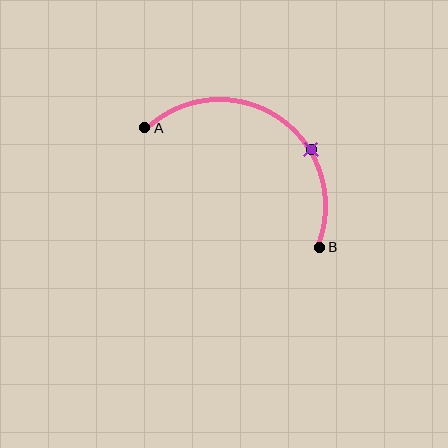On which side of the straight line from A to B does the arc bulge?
The arc bulges above and to the right of the straight line connecting A and B.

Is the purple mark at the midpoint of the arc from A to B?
No. The purple mark lies on the arc but is closer to endpoint B. The arc midpoint would be at the point on the curve equidistant along the arc from both A and B.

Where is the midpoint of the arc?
The arc midpoint is the point on the curve farthest from the straight line joining A and B. It sits above and to the right of that line.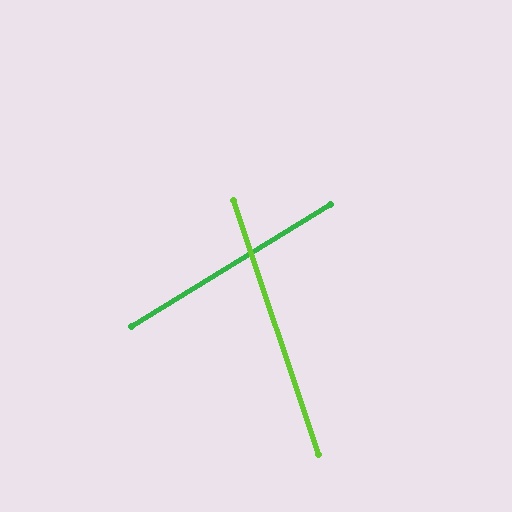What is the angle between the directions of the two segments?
Approximately 77 degrees.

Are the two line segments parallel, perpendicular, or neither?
Neither parallel nor perpendicular — they differ by about 77°.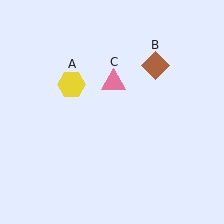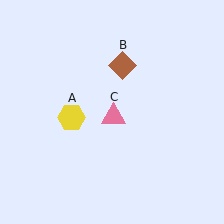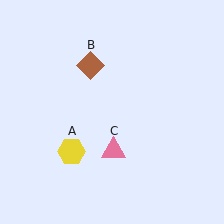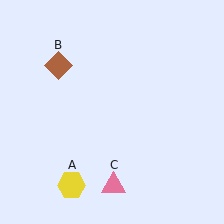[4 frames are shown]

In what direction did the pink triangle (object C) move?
The pink triangle (object C) moved down.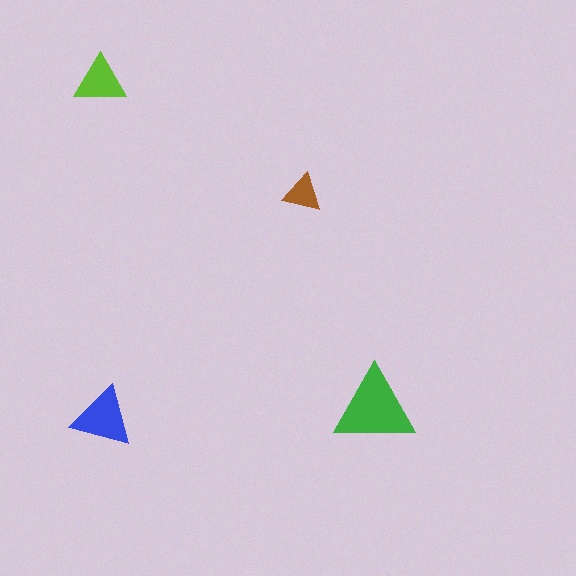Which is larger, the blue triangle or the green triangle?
The green one.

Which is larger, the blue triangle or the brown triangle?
The blue one.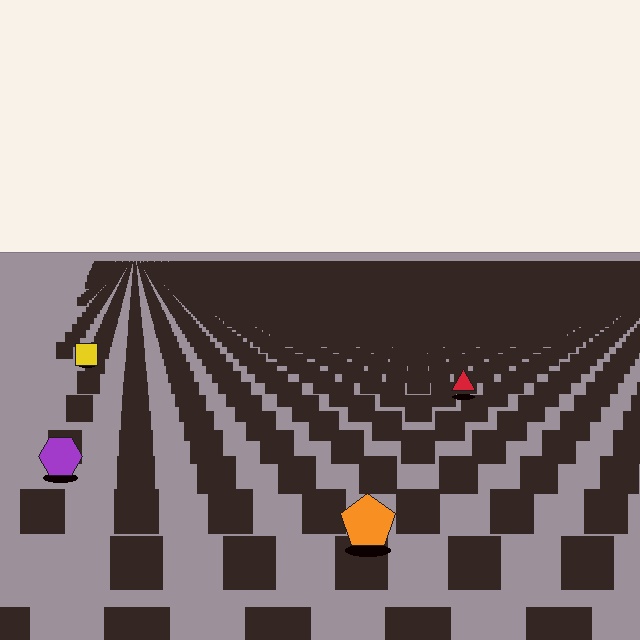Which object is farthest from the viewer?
The yellow square is farthest from the viewer. It appears smaller and the ground texture around it is denser.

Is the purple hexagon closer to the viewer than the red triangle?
Yes. The purple hexagon is closer — you can tell from the texture gradient: the ground texture is coarser near it.